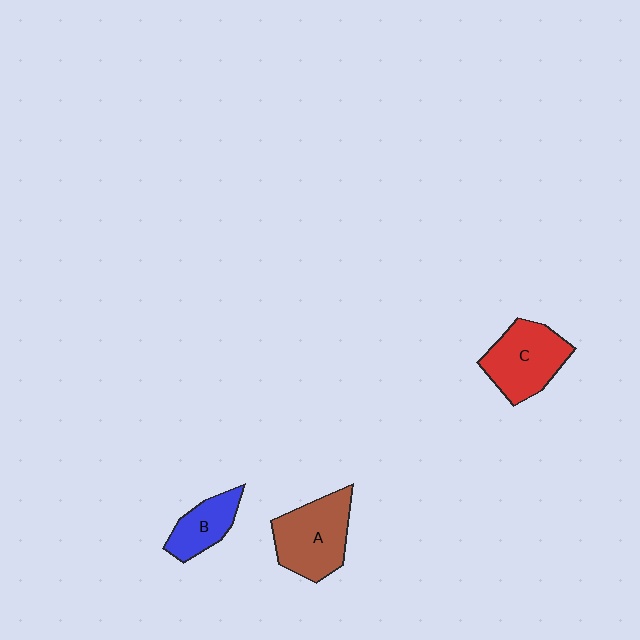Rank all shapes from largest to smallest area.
From largest to smallest: A (brown), C (red), B (blue).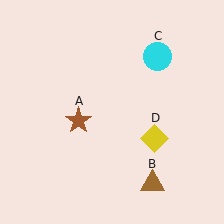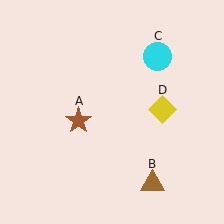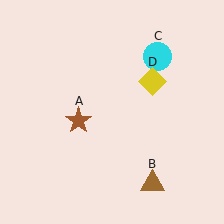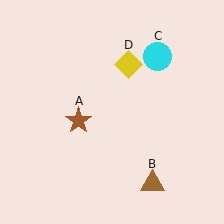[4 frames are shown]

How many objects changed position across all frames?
1 object changed position: yellow diamond (object D).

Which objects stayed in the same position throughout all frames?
Brown star (object A) and brown triangle (object B) and cyan circle (object C) remained stationary.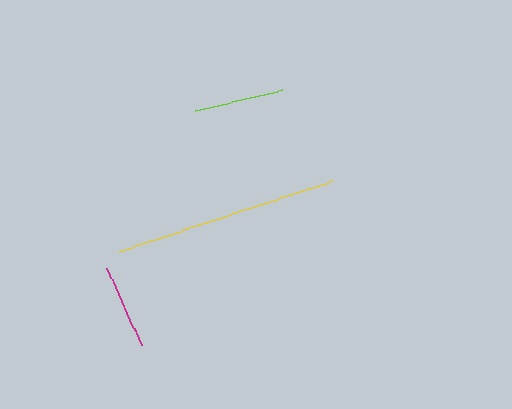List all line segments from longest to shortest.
From longest to shortest: yellow, lime, magenta.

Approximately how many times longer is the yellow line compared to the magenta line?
The yellow line is approximately 2.6 times the length of the magenta line.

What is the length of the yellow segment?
The yellow segment is approximately 223 pixels long.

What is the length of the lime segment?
The lime segment is approximately 90 pixels long.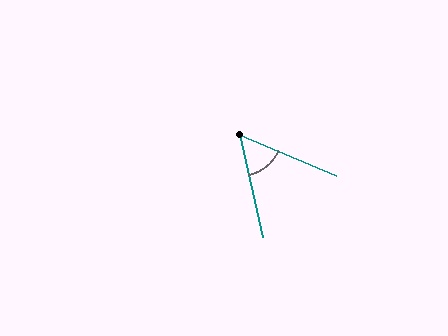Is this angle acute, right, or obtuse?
It is acute.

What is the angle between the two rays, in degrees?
Approximately 54 degrees.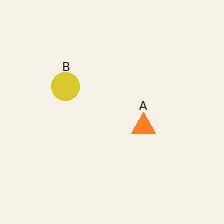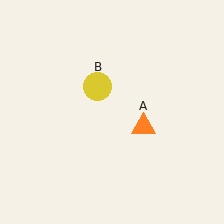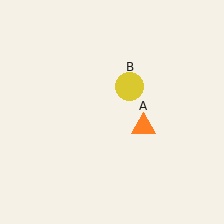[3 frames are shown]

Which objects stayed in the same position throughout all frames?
Orange triangle (object A) remained stationary.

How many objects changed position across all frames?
1 object changed position: yellow circle (object B).